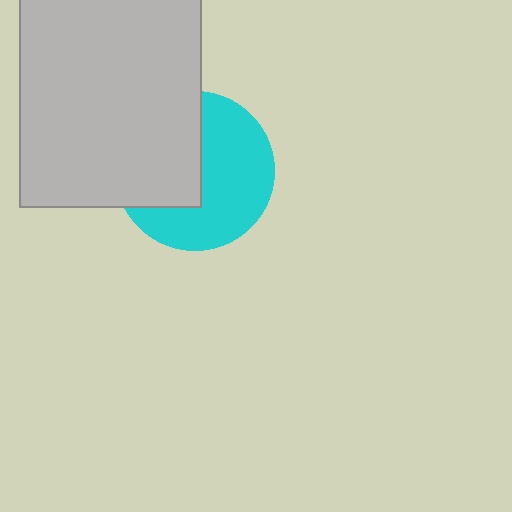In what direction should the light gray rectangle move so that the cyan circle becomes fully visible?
The light gray rectangle should move left. That is the shortest direction to clear the overlap and leave the cyan circle fully visible.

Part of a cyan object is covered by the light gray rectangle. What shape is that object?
It is a circle.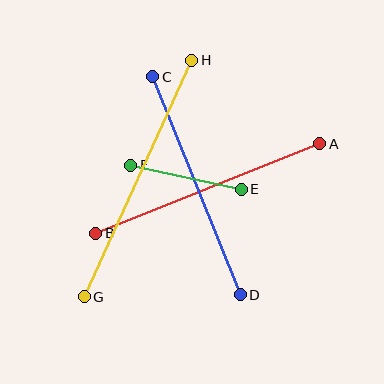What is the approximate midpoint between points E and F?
The midpoint is at approximately (186, 177) pixels.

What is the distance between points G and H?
The distance is approximately 260 pixels.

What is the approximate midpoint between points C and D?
The midpoint is at approximately (196, 186) pixels.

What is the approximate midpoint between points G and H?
The midpoint is at approximately (138, 178) pixels.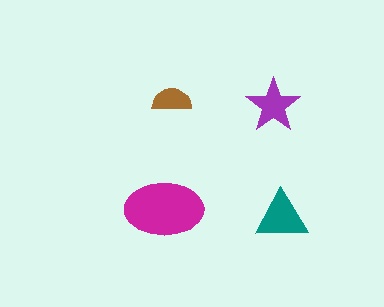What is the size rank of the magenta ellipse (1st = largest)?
1st.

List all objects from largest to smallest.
The magenta ellipse, the teal triangle, the purple star, the brown semicircle.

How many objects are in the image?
There are 4 objects in the image.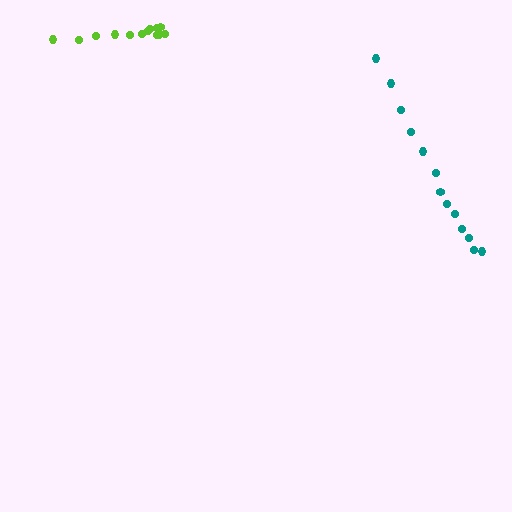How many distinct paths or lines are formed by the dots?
There are 2 distinct paths.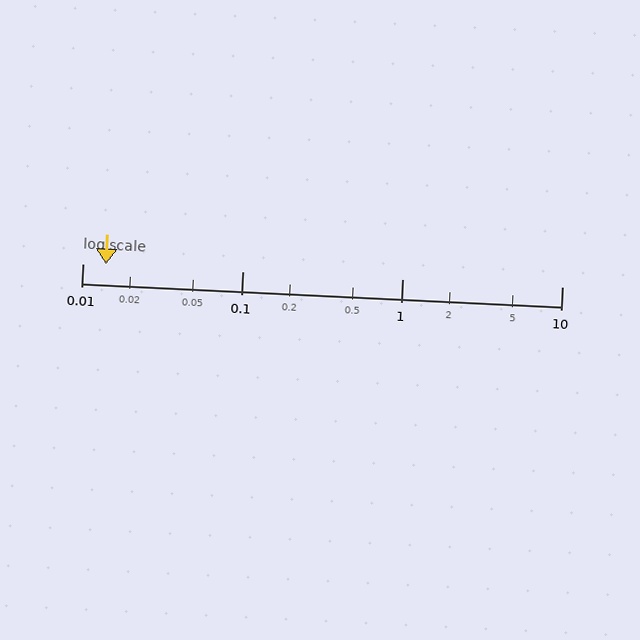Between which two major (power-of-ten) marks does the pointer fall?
The pointer is between 0.01 and 0.1.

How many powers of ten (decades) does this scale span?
The scale spans 3 decades, from 0.01 to 10.